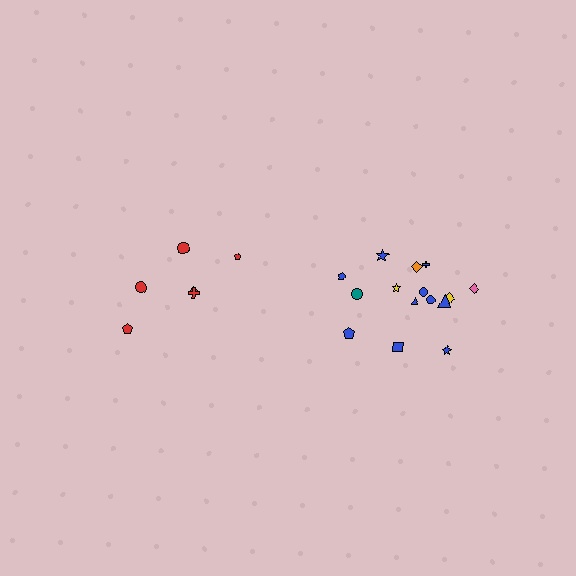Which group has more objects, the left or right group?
The right group.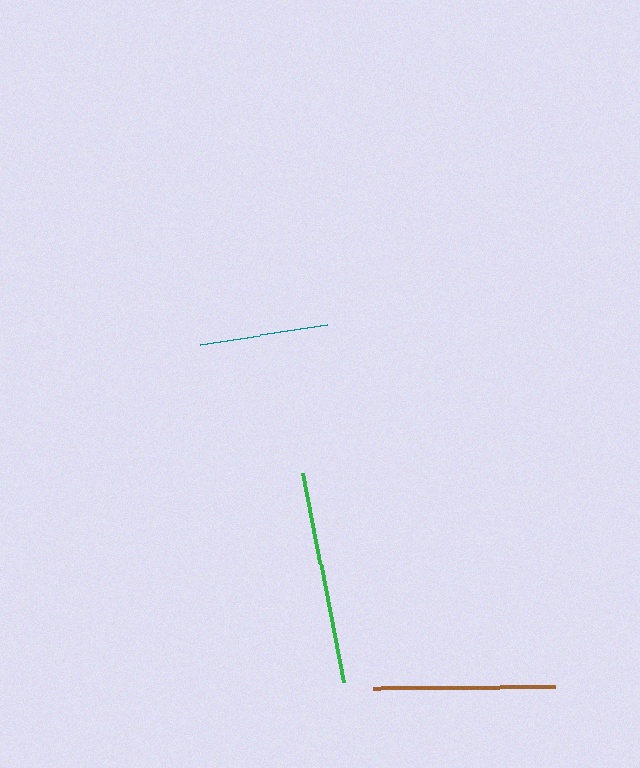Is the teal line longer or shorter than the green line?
The green line is longer than the teal line.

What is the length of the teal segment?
The teal segment is approximately 128 pixels long.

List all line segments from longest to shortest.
From longest to shortest: green, brown, teal.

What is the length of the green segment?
The green segment is approximately 213 pixels long.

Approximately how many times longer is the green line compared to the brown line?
The green line is approximately 1.2 times the length of the brown line.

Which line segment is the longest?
The green line is the longest at approximately 213 pixels.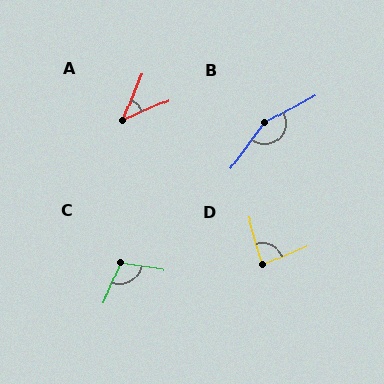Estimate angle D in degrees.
Approximately 83 degrees.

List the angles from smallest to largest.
A (44°), D (83°), C (104°), B (156°).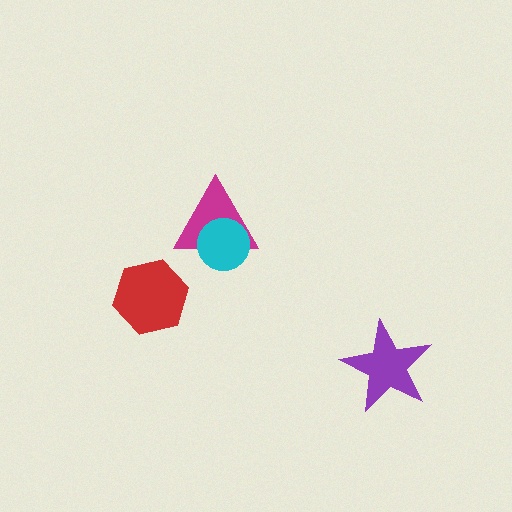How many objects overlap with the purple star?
0 objects overlap with the purple star.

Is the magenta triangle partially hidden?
Yes, it is partially covered by another shape.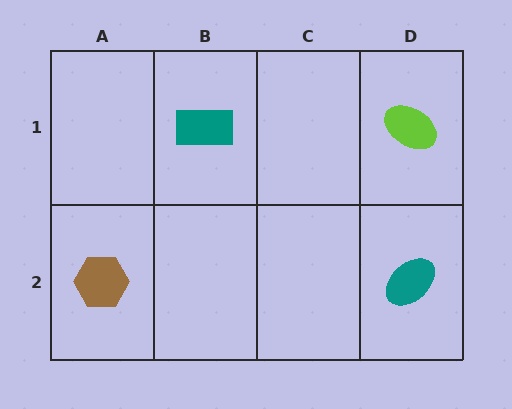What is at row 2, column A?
A brown hexagon.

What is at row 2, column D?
A teal ellipse.